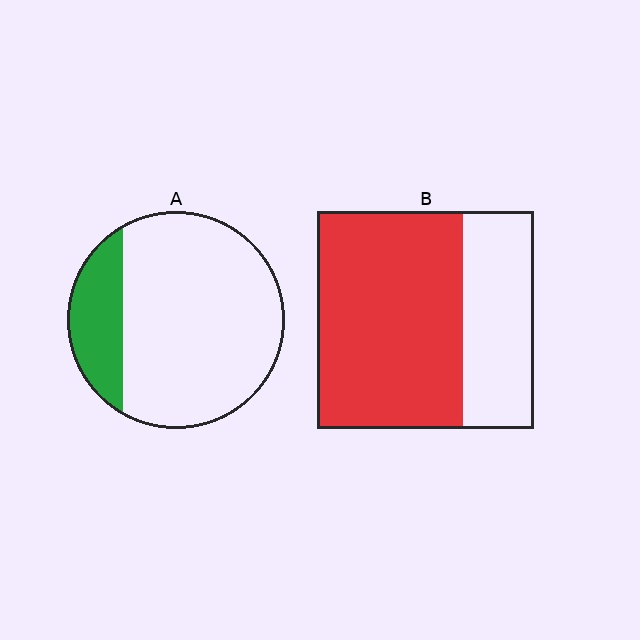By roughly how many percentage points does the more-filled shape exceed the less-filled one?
By roughly 45 percentage points (B over A).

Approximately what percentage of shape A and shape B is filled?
A is approximately 20% and B is approximately 65%.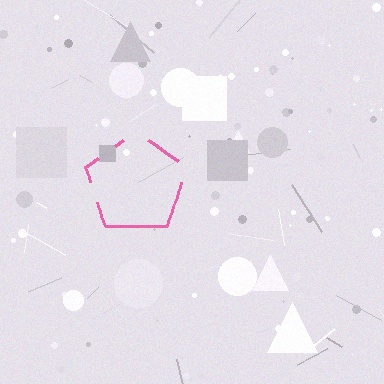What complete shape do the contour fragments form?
The contour fragments form a pentagon.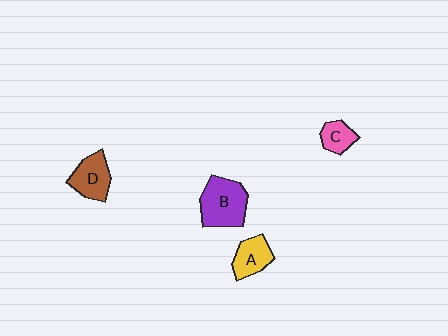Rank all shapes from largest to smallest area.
From largest to smallest: B (purple), D (brown), A (yellow), C (pink).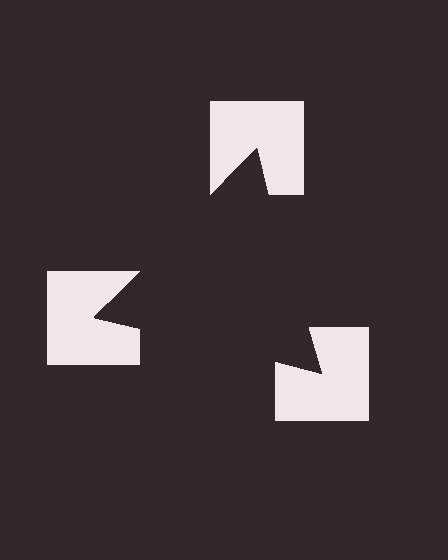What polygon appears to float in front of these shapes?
An illusory triangle — its edges are inferred from the aligned wedge cuts in the notched squares, not physically drawn.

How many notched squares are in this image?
There are 3 — one at each vertex of the illusory triangle.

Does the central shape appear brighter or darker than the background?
It typically appears slightly darker than the background, even though no actual brightness change is drawn.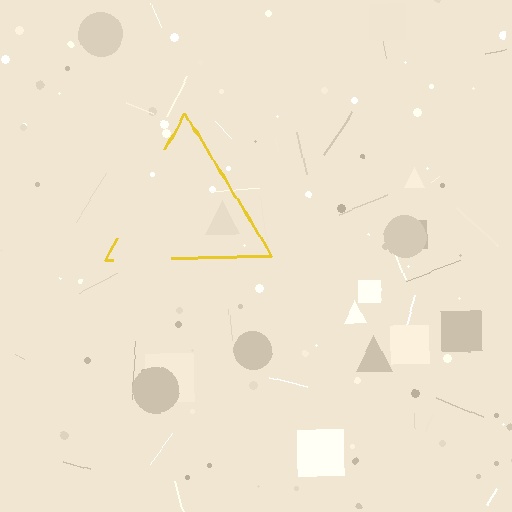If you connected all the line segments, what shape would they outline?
They would outline a triangle.